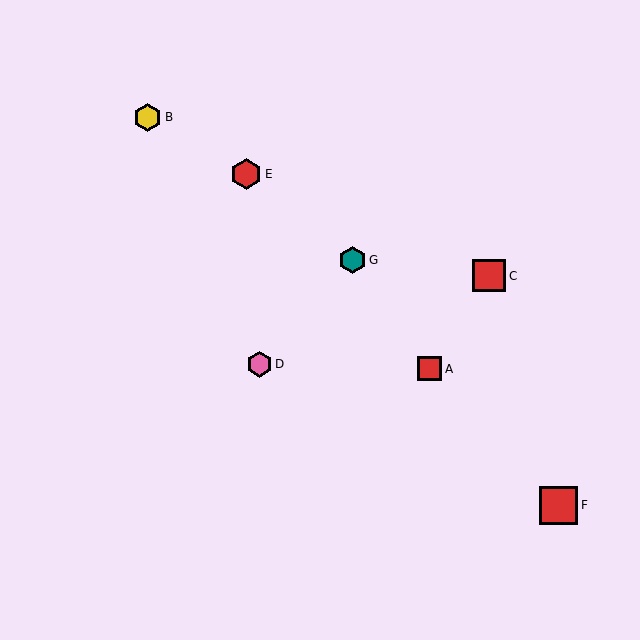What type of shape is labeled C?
Shape C is a red square.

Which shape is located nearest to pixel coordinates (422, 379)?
The red square (labeled A) at (430, 369) is nearest to that location.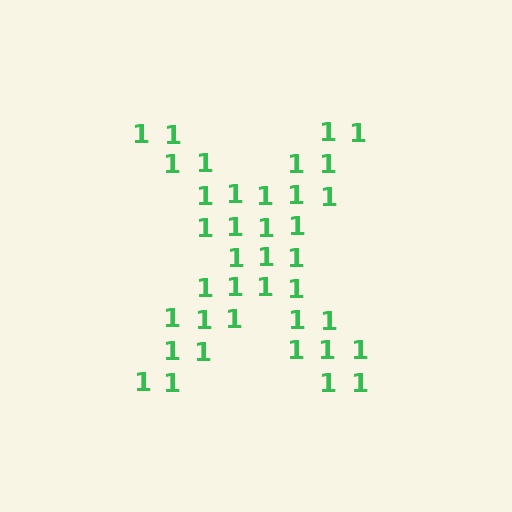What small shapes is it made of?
It is made of small digit 1's.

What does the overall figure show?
The overall figure shows the letter X.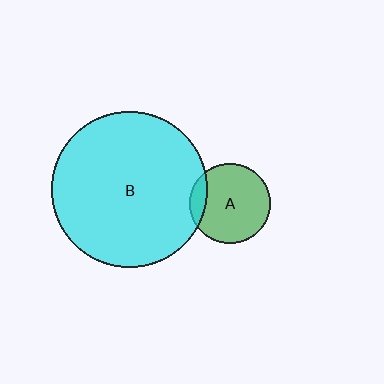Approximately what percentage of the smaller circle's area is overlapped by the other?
Approximately 15%.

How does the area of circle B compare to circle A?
Approximately 3.7 times.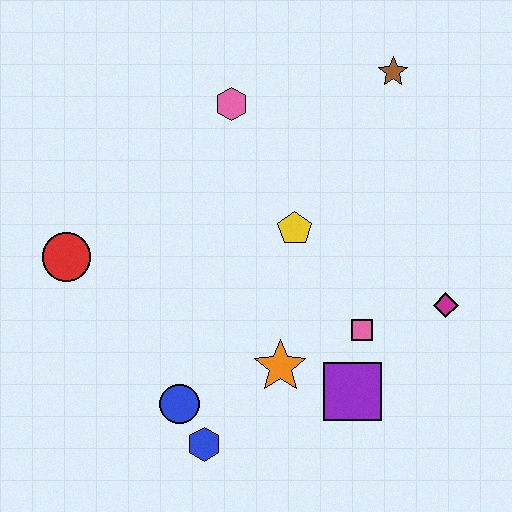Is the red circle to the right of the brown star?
No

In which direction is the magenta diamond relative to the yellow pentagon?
The magenta diamond is to the right of the yellow pentagon.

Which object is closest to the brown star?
The pink hexagon is closest to the brown star.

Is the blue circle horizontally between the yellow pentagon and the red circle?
Yes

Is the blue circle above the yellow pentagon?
No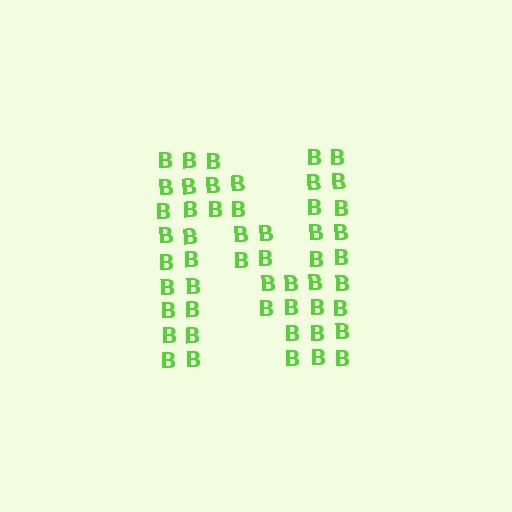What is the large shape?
The large shape is the letter N.